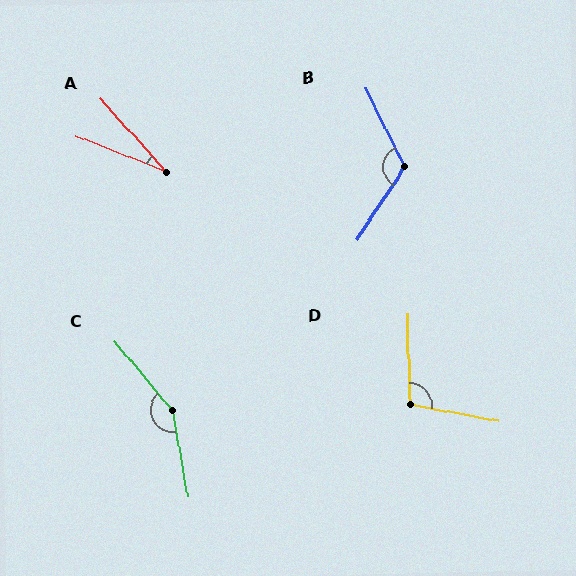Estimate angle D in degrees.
Approximately 103 degrees.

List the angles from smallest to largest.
A (26°), D (103°), B (121°), C (150°).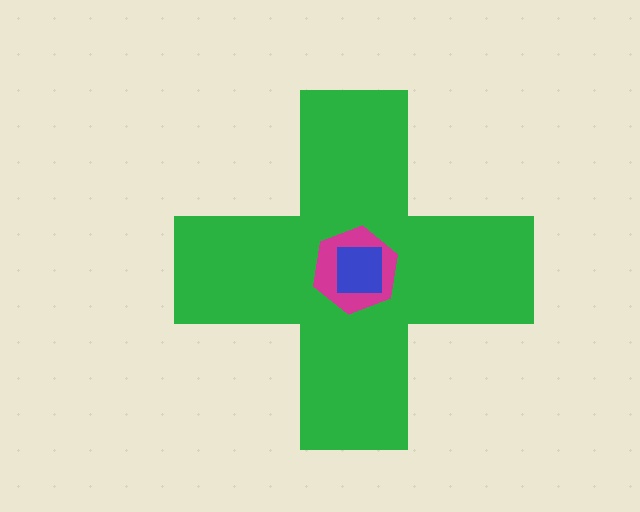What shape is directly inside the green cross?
The magenta hexagon.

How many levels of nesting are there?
3.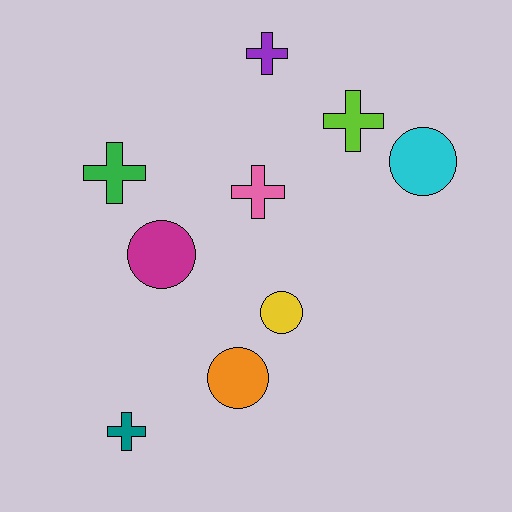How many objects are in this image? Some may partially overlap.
There are 9 objects.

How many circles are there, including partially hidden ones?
There are 4 circles.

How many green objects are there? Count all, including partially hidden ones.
There is 1 green object.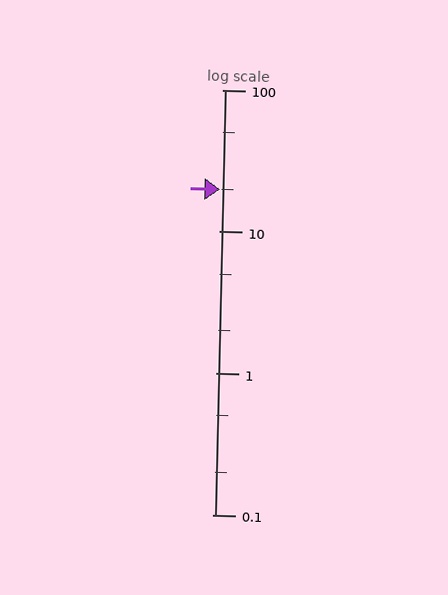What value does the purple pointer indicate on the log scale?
The pointer indicates approximately 20.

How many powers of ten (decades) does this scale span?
The scale spans 3 decades, from 0.1 to 100.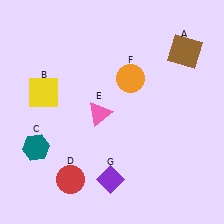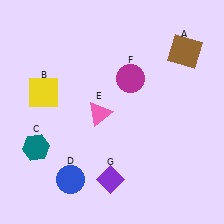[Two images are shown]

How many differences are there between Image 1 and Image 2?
There are 2 differences between the two images.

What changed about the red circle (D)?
In Image 1, D is red. In Image 2, it changed to blue.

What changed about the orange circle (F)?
In Image 1, F is orange. In Image 2, it changed to magenta.